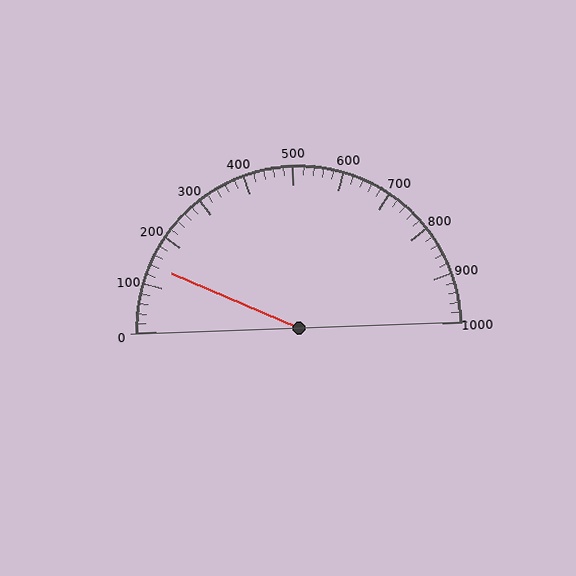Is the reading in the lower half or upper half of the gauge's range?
The reading is in the lower half of the range (0 to 1000).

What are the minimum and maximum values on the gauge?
The gauge ranges from 0 to 1000.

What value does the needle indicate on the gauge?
The needle indicates approximately 140.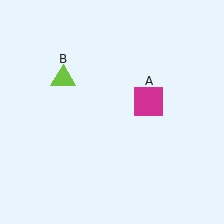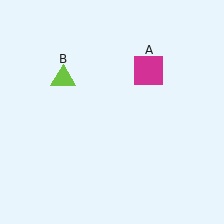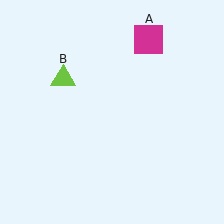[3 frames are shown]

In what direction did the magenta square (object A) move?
The magenta square (object A) moved up.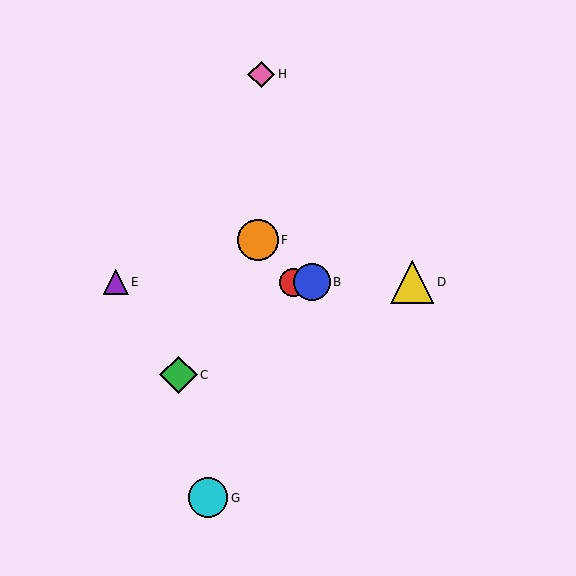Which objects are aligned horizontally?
Objects A, B, D, E are aligned horizontally.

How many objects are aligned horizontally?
4 objects (A, B, D, E) are aligned horizontally.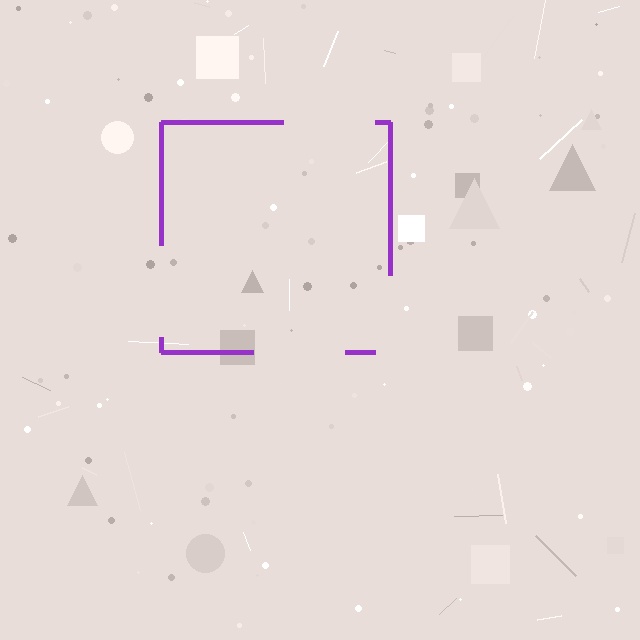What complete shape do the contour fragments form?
The contour fragments form a square.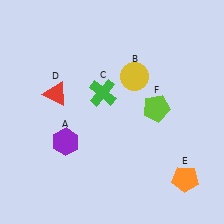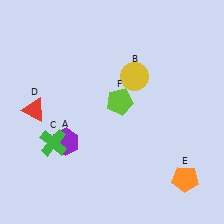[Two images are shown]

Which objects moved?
The objects that moved are: the green cross (C), the red triangle (D), the lime pentagon (F).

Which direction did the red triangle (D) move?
The red triangle (D) moved left.